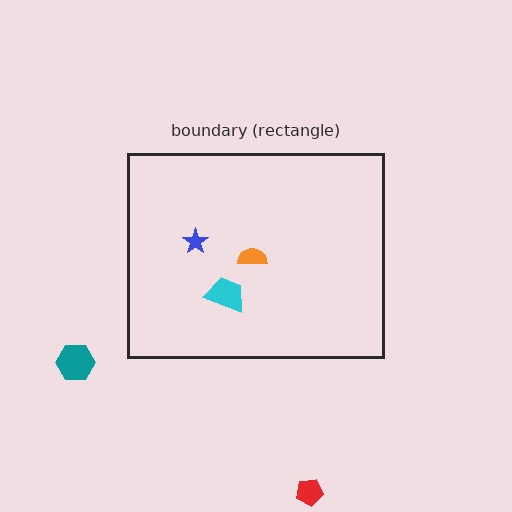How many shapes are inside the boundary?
3 inside, 2 outside.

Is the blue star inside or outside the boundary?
Inside.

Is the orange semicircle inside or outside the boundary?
Inside.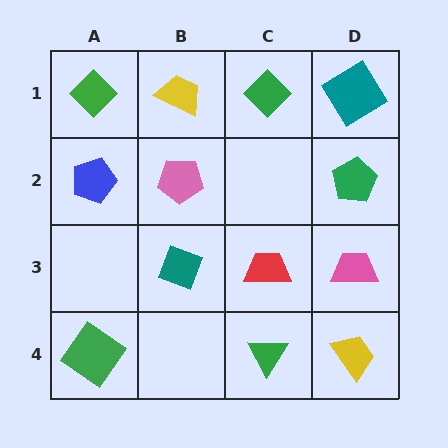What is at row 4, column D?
A yellow trapezoid.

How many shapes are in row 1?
4 shapes.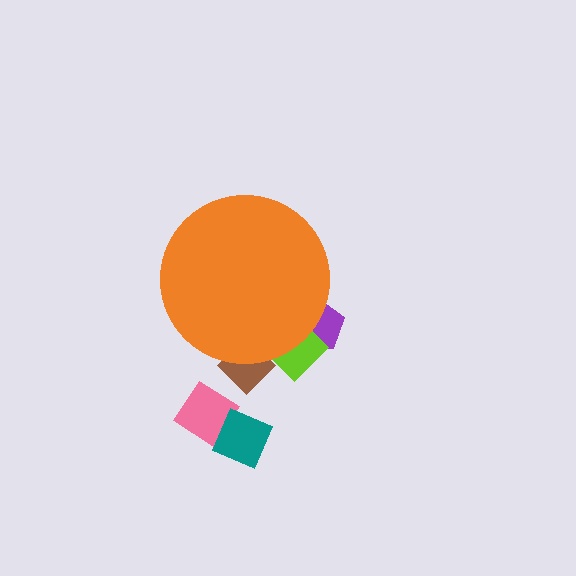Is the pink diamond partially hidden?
No, the pink diamond is fully visible.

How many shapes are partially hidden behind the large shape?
3 shapes are partially hidden.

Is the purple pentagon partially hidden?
Yes, the purple pentagon is partially hidden behind the orange circle.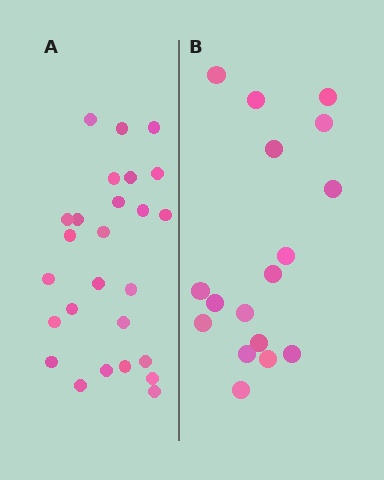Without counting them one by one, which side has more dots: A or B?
Region A (the left region) has more dots.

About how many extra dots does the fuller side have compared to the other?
Region A has roughly 8 or so more dots than region B.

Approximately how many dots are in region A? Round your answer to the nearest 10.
About 30 dots. (The exact count is 26, which rounds to 30.)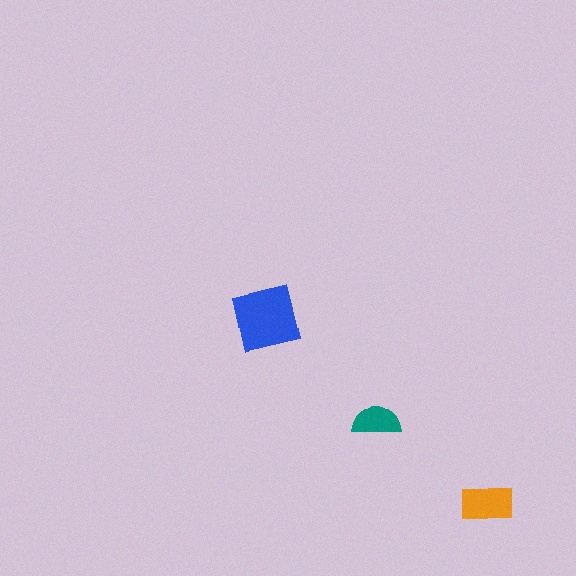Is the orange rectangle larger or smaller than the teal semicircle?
Larger.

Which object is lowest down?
The orange rectangle is bottommost.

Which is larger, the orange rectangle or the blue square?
The blue square.